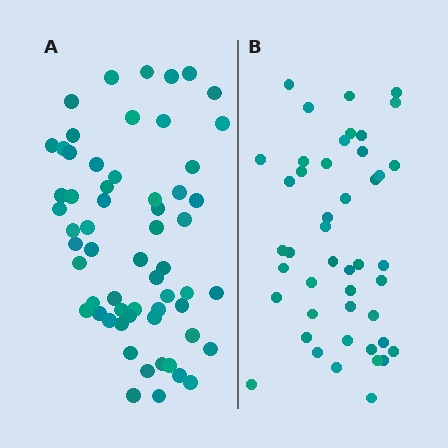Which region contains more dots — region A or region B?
Region A (the left region) has more dots.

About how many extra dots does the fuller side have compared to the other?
Region A has approximately 15 more dots than region B.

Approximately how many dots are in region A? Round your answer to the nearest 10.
About 60 dots.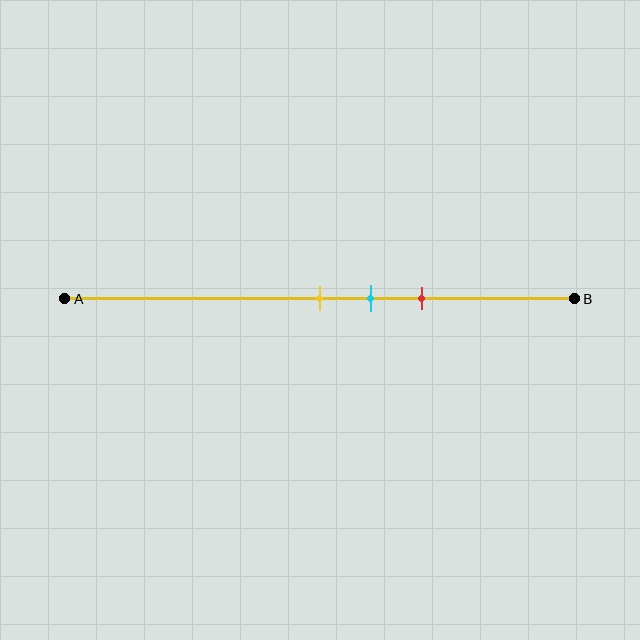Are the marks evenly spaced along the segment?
Yes, the marks are approximately evenly spaced.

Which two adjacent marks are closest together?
The yellow and cyan marks are the closest adjacent pair.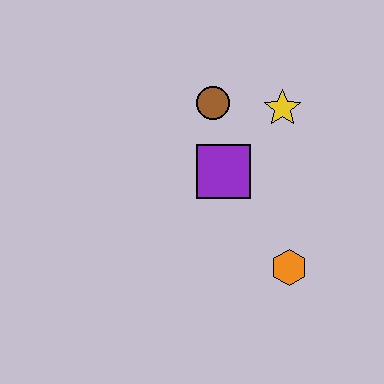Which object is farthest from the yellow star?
The orange hexagon is farthest from the yellow star.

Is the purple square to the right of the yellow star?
No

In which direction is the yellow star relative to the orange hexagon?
The yellow star is above the orange hexagon.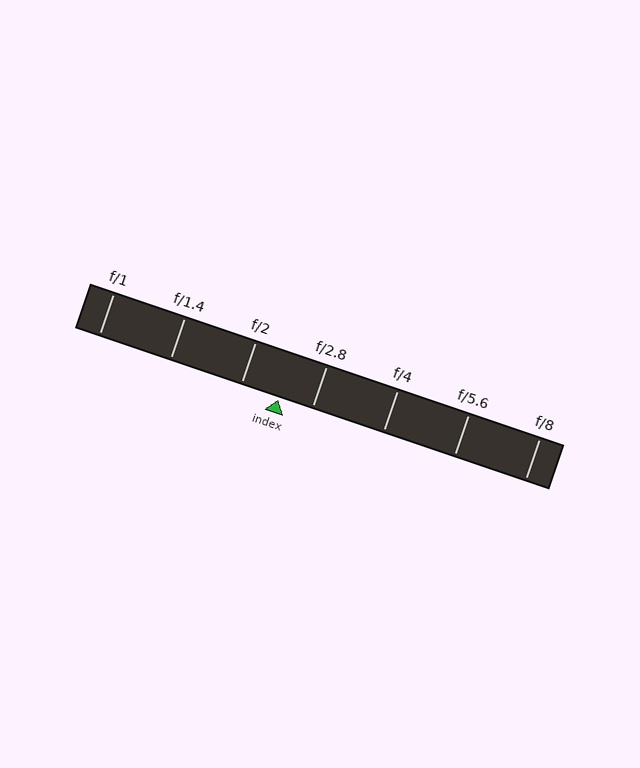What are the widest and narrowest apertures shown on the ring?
The widest aperture shown is f/1 and the narrowest is f/8.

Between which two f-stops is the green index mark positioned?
The index mark is between f/2 and f/2.8.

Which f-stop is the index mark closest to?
The index mark is closest to f/2.8.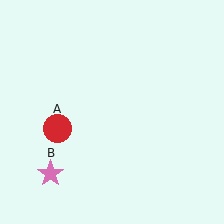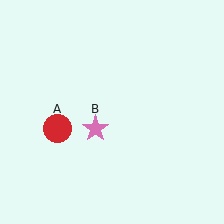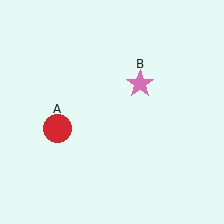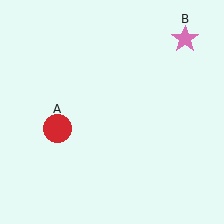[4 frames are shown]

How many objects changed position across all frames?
1 object changed position: pink star (object B).